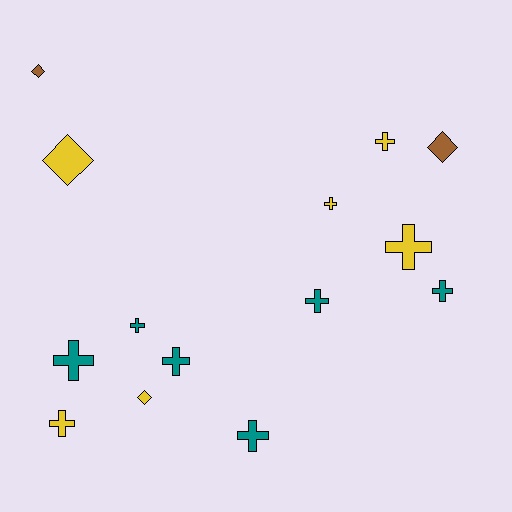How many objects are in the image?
There are 14 objects.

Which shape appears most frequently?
Cross, with 10 objects.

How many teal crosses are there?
There are 6 teal crosses.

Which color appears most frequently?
Yellow, with 6 objects.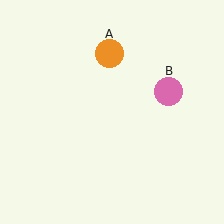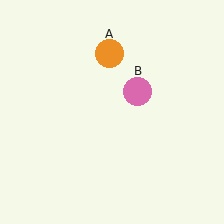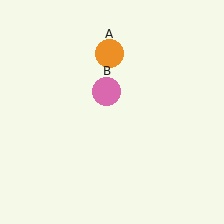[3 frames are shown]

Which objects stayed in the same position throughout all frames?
Orange circle (object A) remained stationary.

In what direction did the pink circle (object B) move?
The pink circle (object B) moved left.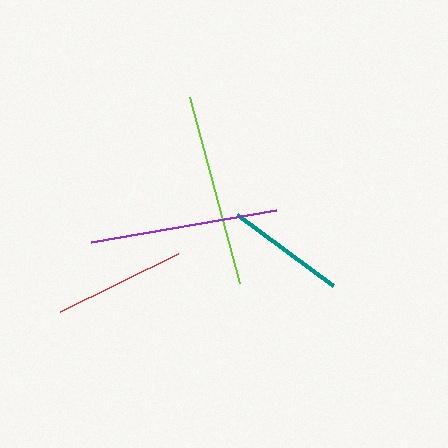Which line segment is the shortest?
The teal line is the shortest at approximately 120 pixels.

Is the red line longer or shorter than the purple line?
The purple line is longer than the red line.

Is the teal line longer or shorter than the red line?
The red line is longer than the teal line.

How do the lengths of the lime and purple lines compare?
The lime and purple lines are approximately the same length.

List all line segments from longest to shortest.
From longest to shortest: lime, purple, red, teal.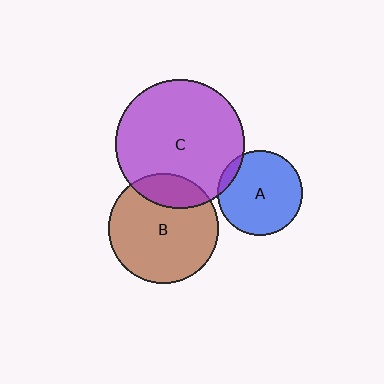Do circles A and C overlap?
Yes.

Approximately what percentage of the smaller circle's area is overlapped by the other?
Approximately 10%.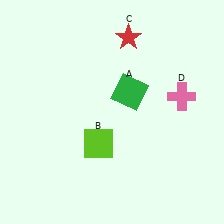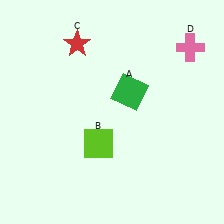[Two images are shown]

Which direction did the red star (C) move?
The red star (C) moved left.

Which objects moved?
The objects that moved are: the red star (C), the pink cross (D).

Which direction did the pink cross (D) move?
The pink cross (D) moved up.